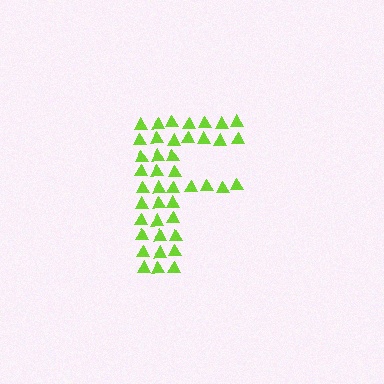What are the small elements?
The small elements are triangles.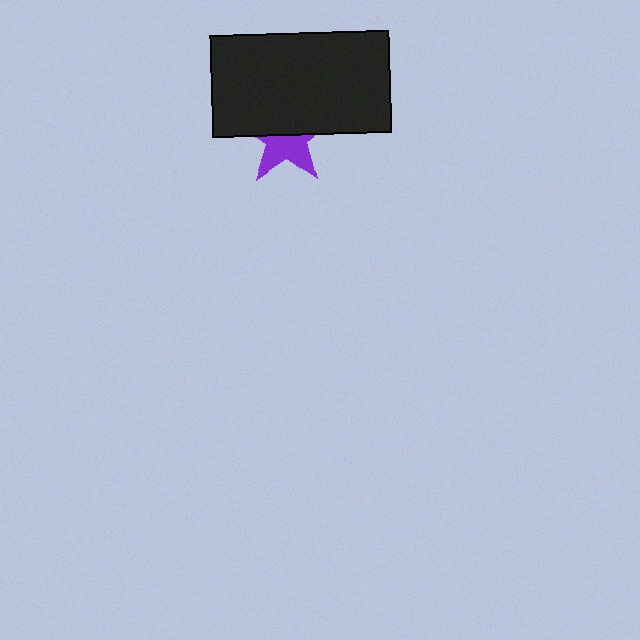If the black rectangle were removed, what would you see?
You would see the complete purple star.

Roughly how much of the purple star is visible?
About half of it is visible (roughly 47%).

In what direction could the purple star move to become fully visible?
The purple star could move down. That would shift it out from behind the black rectangle entirely.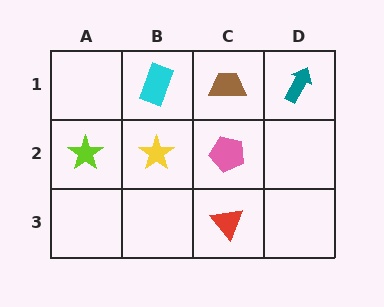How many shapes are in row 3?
1 shape.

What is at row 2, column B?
A yellow star.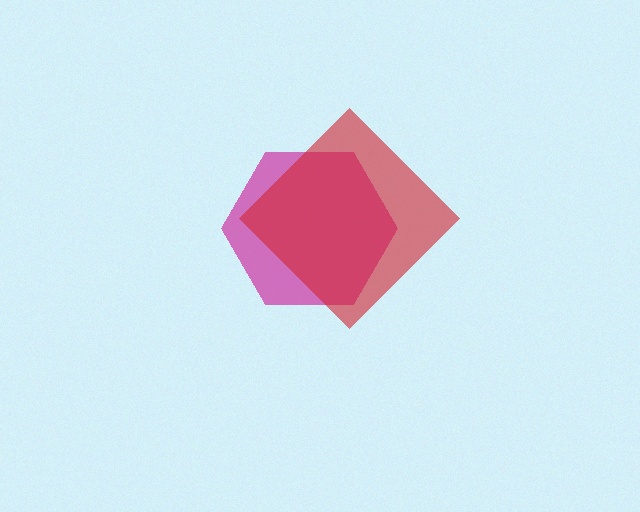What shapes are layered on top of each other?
The layered shapes are: a magenta hexagon, a red diamond.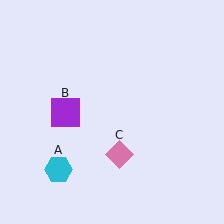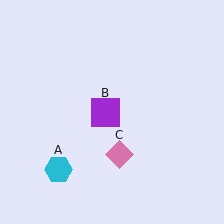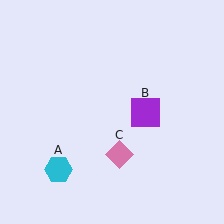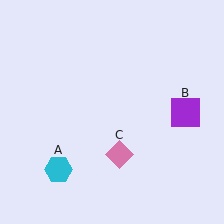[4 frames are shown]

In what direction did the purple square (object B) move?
The purple square (object B) moved right.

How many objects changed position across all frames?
1 object changed position: purple square (object B).